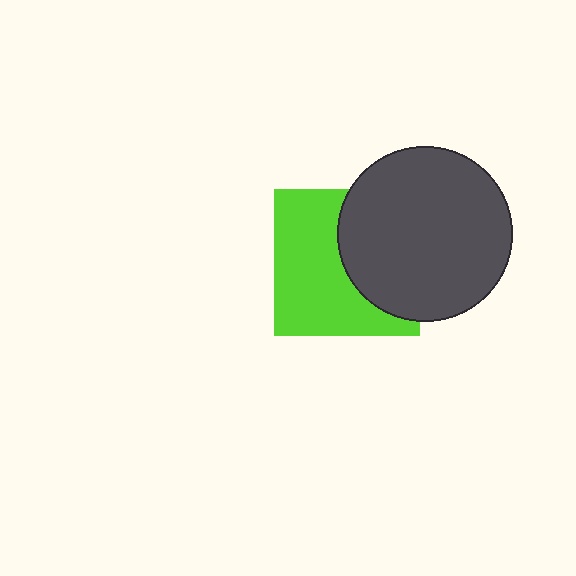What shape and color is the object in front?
The object in front is a dark gray circle.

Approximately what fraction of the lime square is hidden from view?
Roughly 43% of the lime square is hidden behind the dark gray circle.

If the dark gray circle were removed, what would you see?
You would see the complete lime square.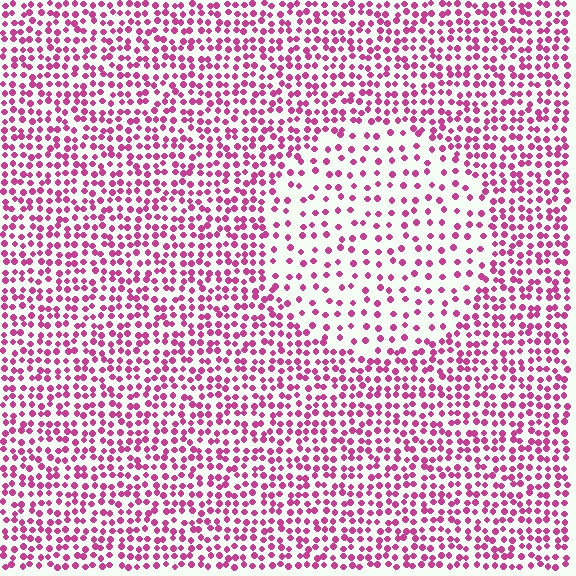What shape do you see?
I see a circle.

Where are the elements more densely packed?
The elements are more densely packed outside the circle boundary.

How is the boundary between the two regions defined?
The boundary is defined by a change in element density (approximately 2.1x ratio). All elements are the same color, size, and shape.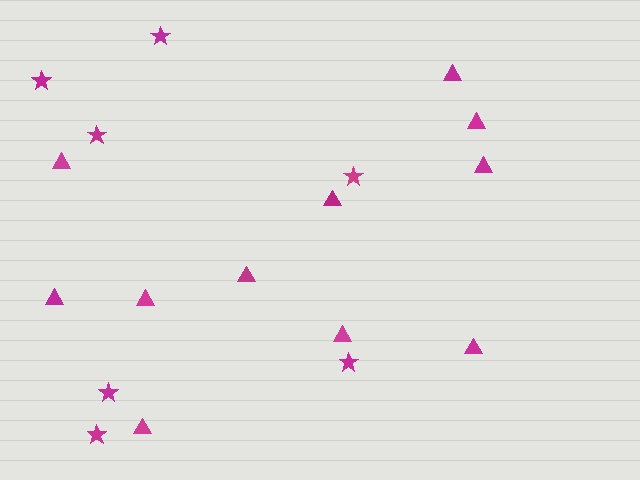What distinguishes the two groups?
There are 2 groups: one group of stars (7) and one group of triangles (11).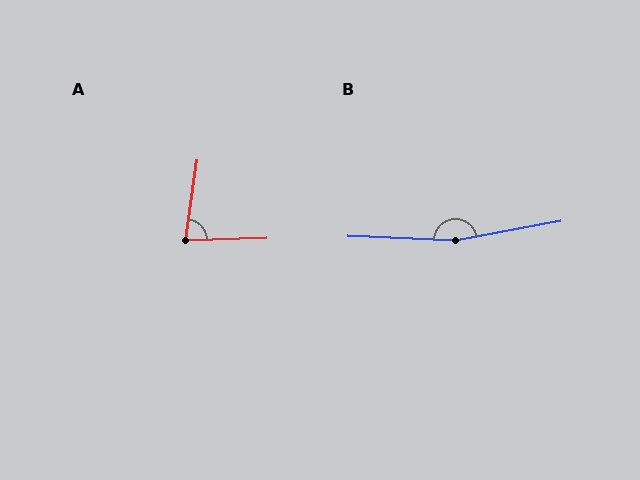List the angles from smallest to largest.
A (81°), B (167°).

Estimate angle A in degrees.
Approximately 81 degrees.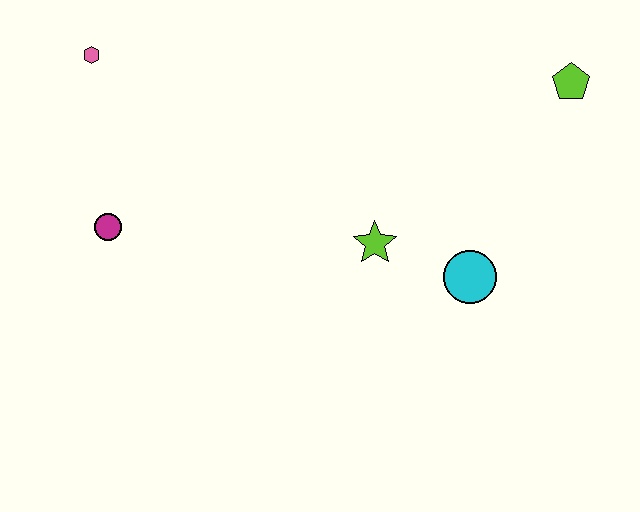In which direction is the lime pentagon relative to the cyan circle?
The lime pentagon is above the cyan circle.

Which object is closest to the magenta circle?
The pink hexagon is closest to the magenta circle.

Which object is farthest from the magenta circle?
The lime pentagon is farthest from the magenta circle.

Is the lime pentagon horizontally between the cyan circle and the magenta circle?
No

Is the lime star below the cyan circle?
No